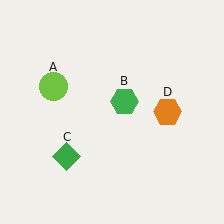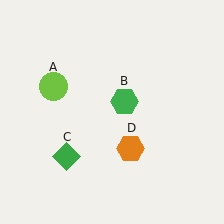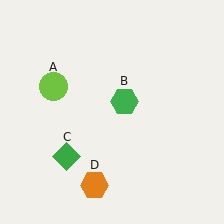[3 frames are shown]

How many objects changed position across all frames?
1 object changed position: orange hexagon (object D).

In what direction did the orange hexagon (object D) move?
The orange hexagon (object D) moved down and to the left.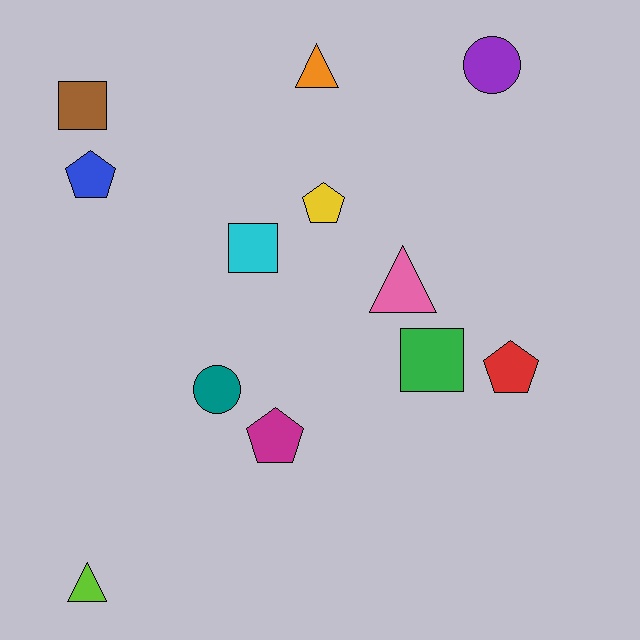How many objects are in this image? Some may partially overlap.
There are 12 objects.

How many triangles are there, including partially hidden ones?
There are 3 triangles.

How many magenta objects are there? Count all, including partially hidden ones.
There is 1 magenta object.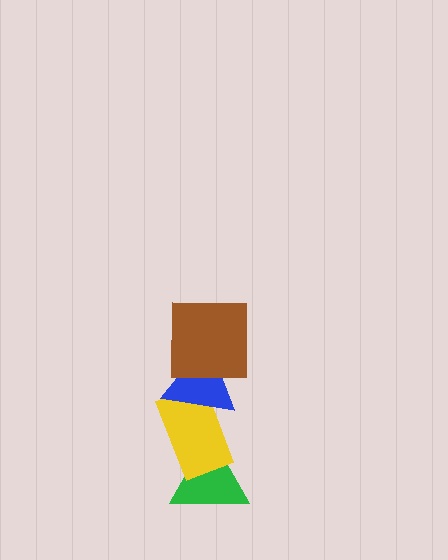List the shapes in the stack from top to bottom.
From top to bottom: the brown square, the blue triangle, the yellow rectangle, the green triangle.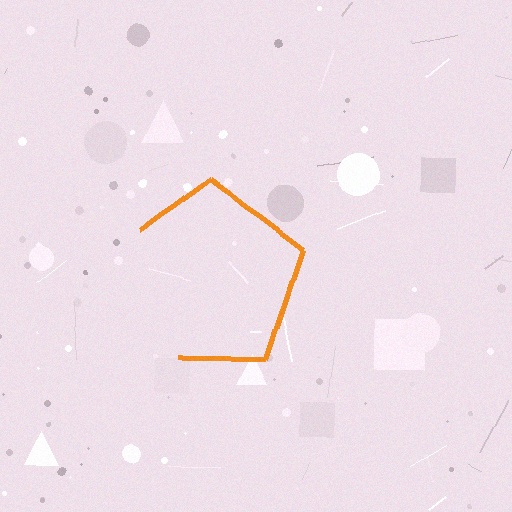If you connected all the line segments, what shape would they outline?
They would outline a pentagon.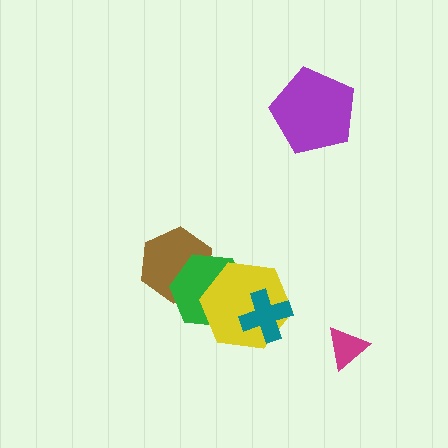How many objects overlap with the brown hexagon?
1 object overlaps with the brown hexagon.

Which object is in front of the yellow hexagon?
The teal cross is in front of the yellow hexagon.